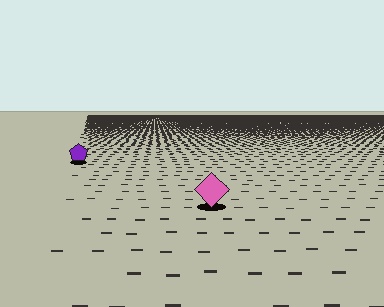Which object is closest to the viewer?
The pink diamond is closest. The texture marks near it are larger and more spread out.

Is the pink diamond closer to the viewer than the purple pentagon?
Yes. The pink diamond is closer — you can tell from the texture gradient: the ground texture is coarser near it.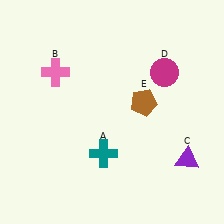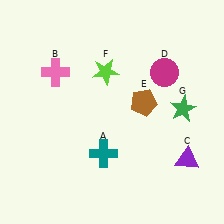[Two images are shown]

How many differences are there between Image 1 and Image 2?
There are 2 differences between the two images.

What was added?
A lime star (F), a green star (G) were added in Image 2.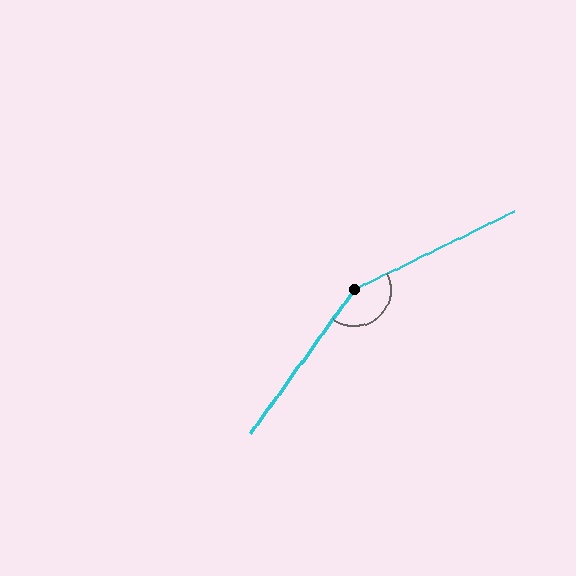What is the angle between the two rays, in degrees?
Approximately 152 degrees.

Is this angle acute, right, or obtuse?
It is obtuse.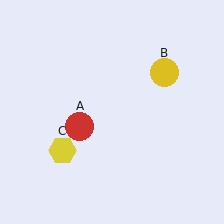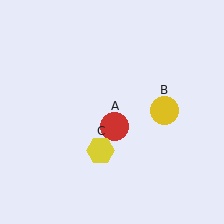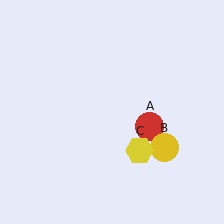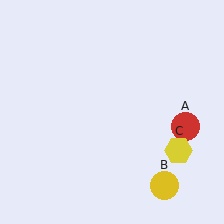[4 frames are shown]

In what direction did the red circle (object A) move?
The red circle (object A) moved right.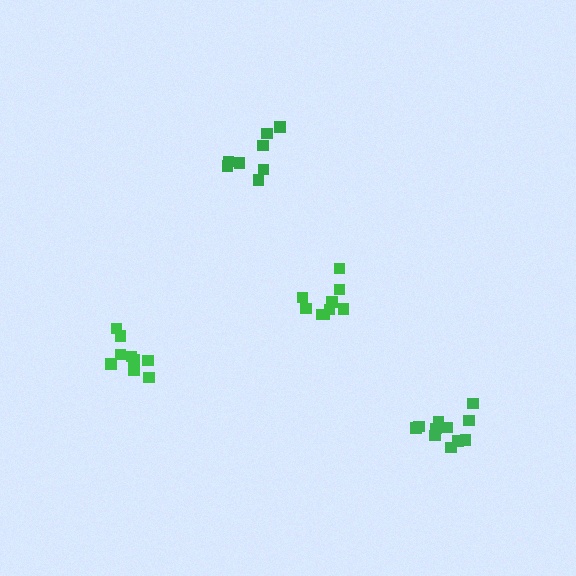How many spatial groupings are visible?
There are 4 spatial groupings.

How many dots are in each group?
Group 1: 12 dots, Group 2: 8 dots, Group 3: 10 dots, Group 4: 10 dots (40 total).